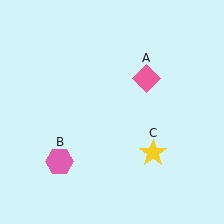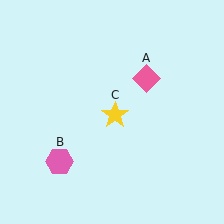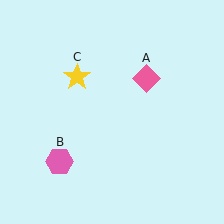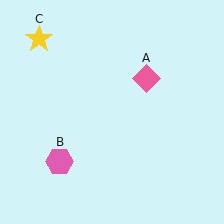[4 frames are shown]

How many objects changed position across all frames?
1 object changed position: yellow star (object C).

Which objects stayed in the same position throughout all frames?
Pink diamond (object A) and pink hexagon (object B) remained stationary.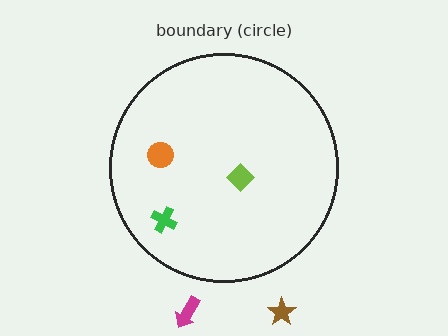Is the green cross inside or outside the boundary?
Inside.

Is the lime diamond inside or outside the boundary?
Inside.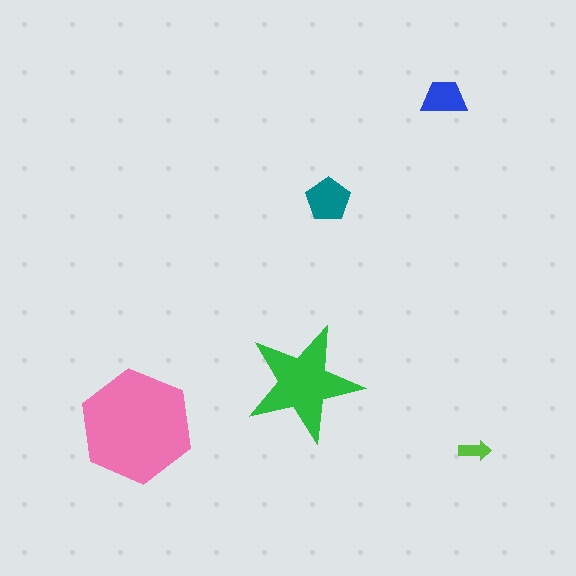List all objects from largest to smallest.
The pink hexagon, the green star, the teal pentagon, the blue trapezoid, the lime arrow.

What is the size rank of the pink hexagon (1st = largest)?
1st.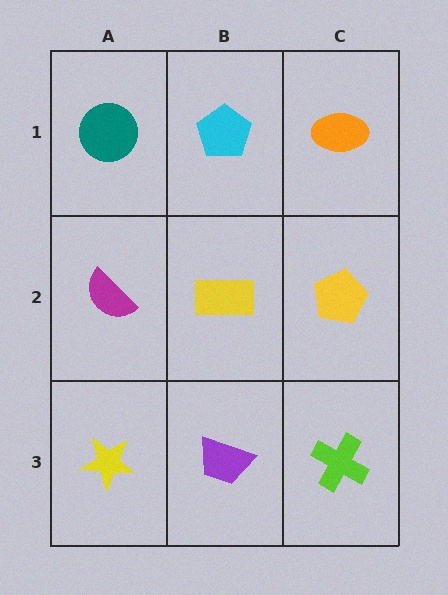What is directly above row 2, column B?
A cyan pentagon.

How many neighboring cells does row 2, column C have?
3.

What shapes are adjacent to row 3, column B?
A yellow rectangle (row 2, column B), a yellow star (row 3, column A), a lime cross (row 3, column C).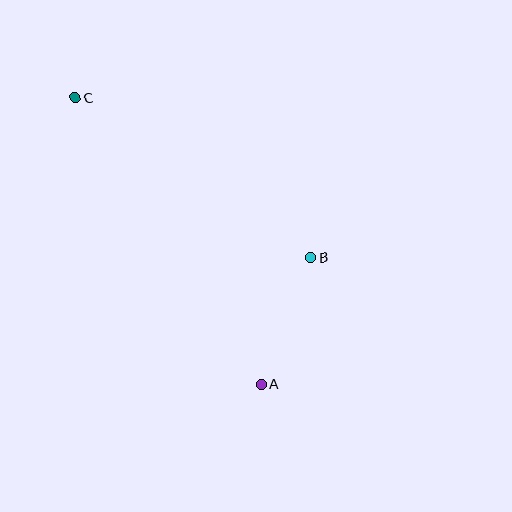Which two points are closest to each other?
Points A and B are closest to each other.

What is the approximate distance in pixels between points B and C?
The distance between B and C is approximately 285 pixels.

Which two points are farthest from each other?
Points A and C are farthest from each other.